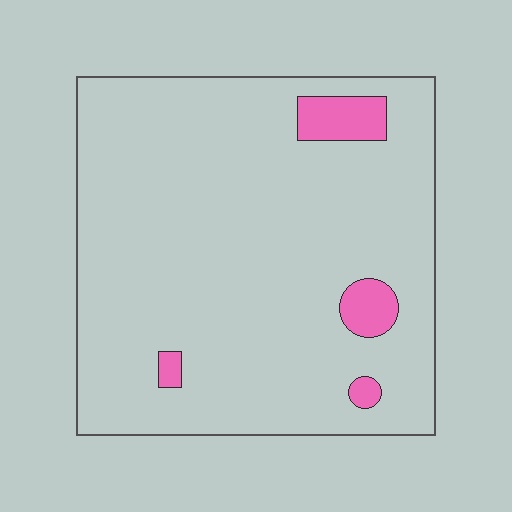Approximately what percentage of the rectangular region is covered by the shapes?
Approximately 5%.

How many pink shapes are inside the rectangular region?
4.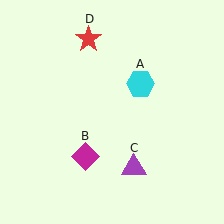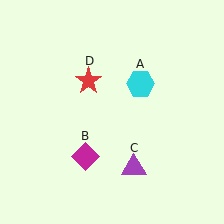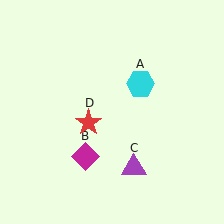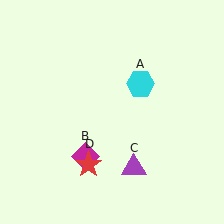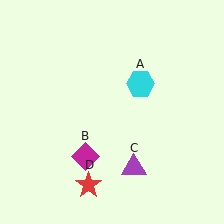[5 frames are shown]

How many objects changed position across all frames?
1 object changed position: red star (object D).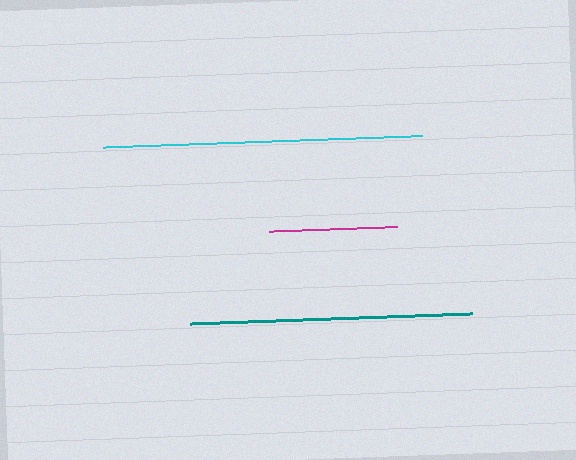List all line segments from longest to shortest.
From longest to shortest: cyan, teal, magenta.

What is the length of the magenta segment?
The magenta segment is approximately 128 pixels long.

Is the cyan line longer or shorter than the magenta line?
The cyan line is longer than the magenta line.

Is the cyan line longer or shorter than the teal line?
The cyan line is longer than the teal line.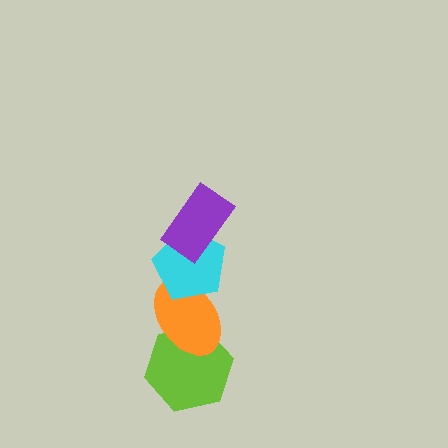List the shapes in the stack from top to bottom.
From top to bottom: the purple rectangle, the cyan pentagon, the orange ellipse, the lime hexagon.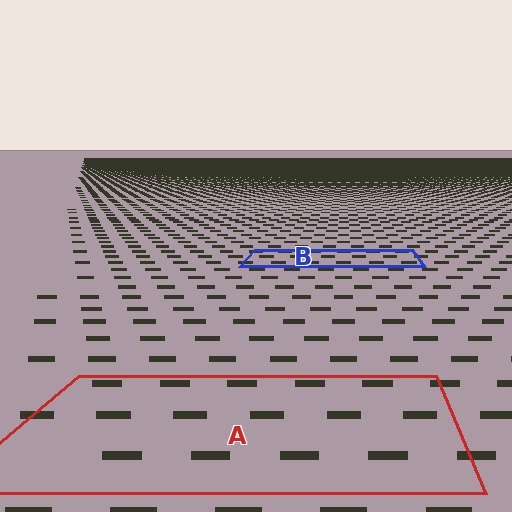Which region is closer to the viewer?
Region A is closer. The texture elements there are larger and more spread out.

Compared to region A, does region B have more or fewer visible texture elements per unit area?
Region B has more texture elements per unit area — they are packed more densely because it is farther away.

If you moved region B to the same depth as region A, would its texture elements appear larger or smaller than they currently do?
They would appear larger. At a closer depth, the same texture elements are projected at a bigger on-screen size.